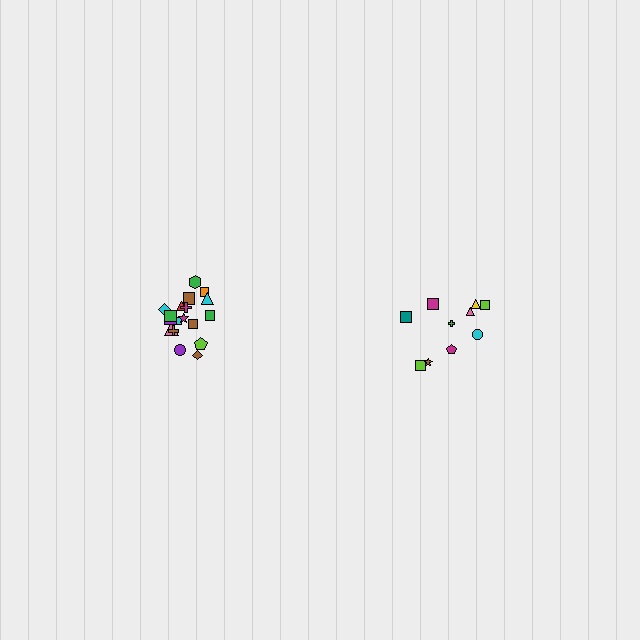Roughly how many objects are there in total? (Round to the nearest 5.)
Roughly 30 objects in total.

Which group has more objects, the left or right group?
The left group.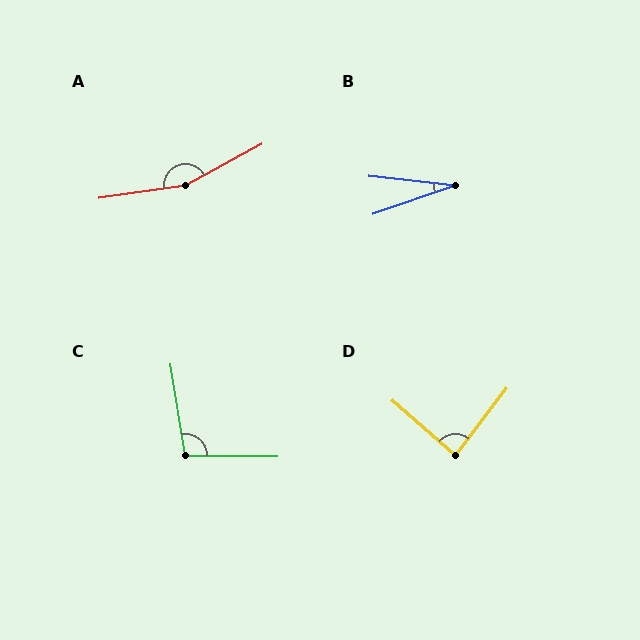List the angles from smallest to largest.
B (25°), D (87°), C (99°), A (159°).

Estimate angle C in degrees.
Approximately 99 degrees.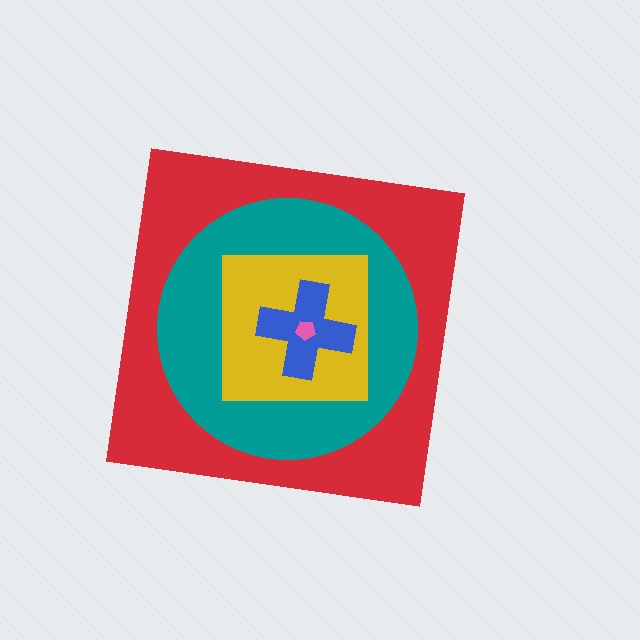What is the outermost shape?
The red square.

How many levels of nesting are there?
5.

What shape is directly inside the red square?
The teal circle.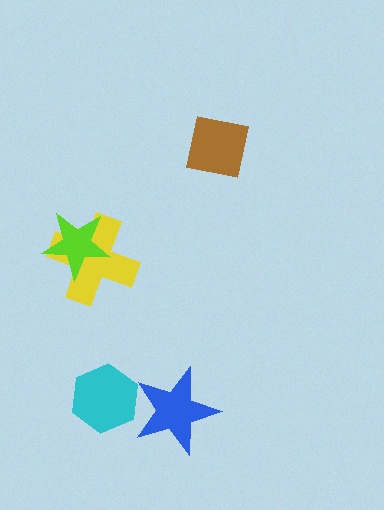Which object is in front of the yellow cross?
The lime star is in front of the yellow cross.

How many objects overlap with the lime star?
1 object overlaps with the lime star.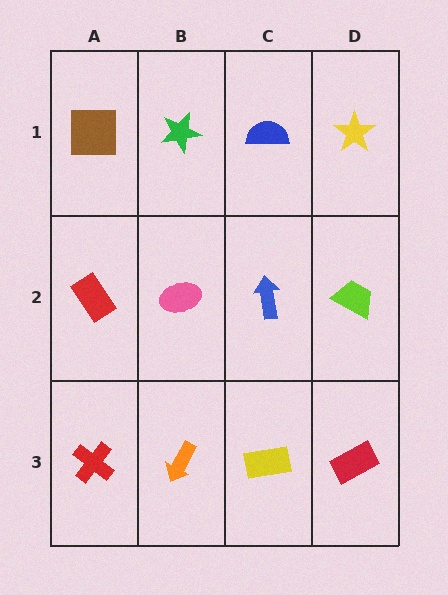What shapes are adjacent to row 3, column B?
A pink ellipse (row 2, column B), a red cross (row 3, column A), a yellow rectangle (row 3, column C).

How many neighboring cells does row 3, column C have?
3.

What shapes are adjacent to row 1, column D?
A lime trapezoid (row 2, column D), a blue semicircle (row 1, column C).